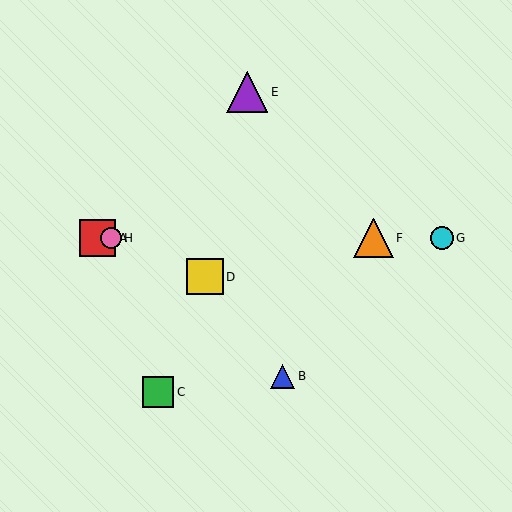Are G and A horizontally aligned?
Yes, both are at y≈238.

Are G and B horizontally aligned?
No, G is at y≈238 and B is at y≈376.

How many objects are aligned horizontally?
4 objects (A, F, G, H) are aligned horizontally.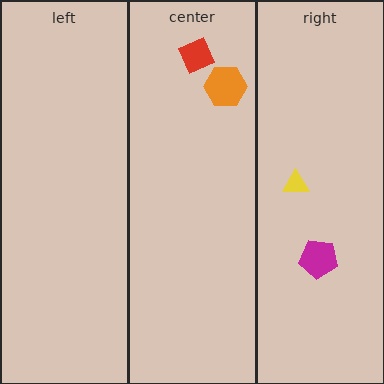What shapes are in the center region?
The orange hexagon, the red diamond.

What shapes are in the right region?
The magenta pentagon, the yellow triangle.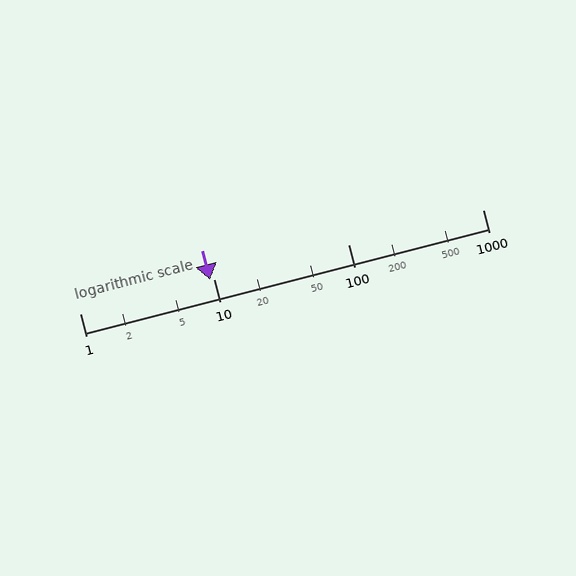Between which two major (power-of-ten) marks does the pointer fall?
The pointer is between 1 and 10.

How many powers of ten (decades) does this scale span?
The scale spans 3 decades, from 1 to 1000.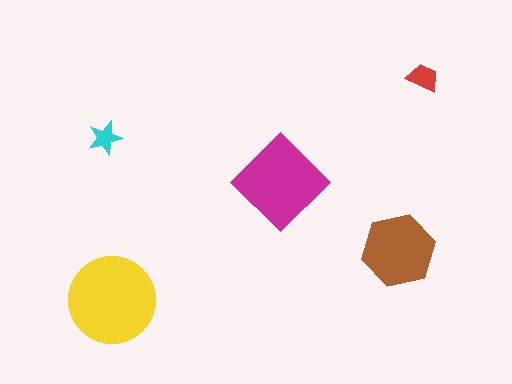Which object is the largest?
The yellow circle.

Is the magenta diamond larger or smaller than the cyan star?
Larger.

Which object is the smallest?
The cyan star.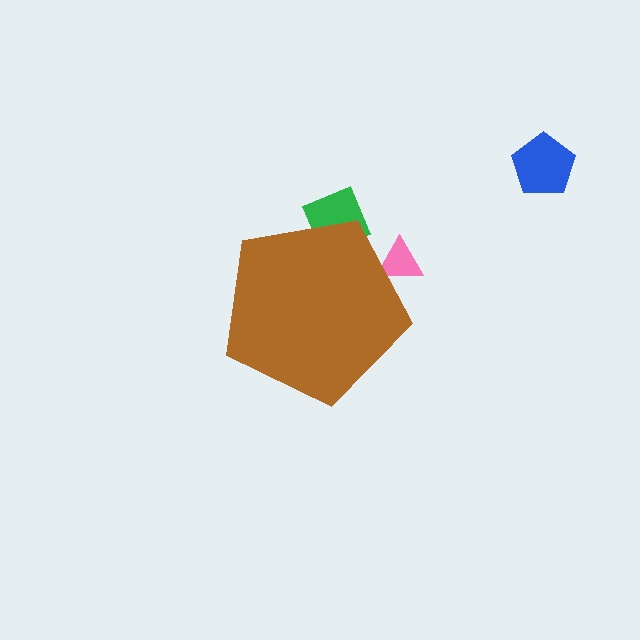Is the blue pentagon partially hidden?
No, the blue pentagon is fully visible.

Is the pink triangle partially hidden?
Yes, the pink triangle is partially hidden behind the brown pentagon.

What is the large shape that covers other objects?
A brown pentagon.